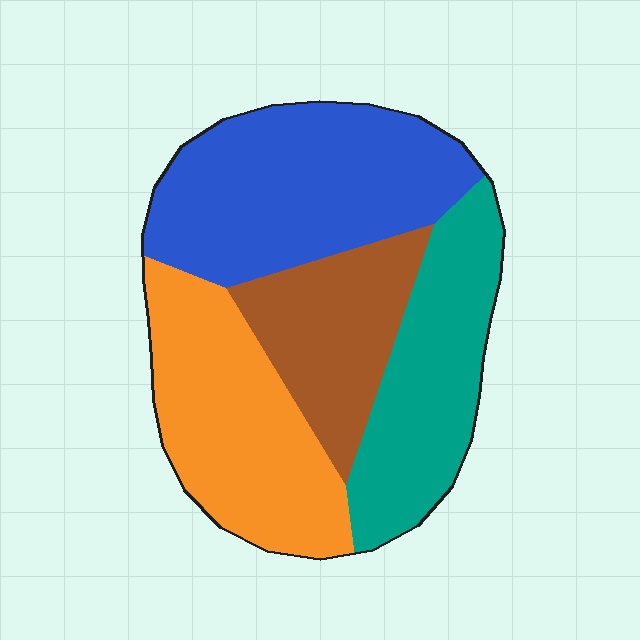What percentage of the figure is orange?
Orange covers 27% of the figure.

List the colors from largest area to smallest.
From largest to smallest: blue, orange, teal, brown.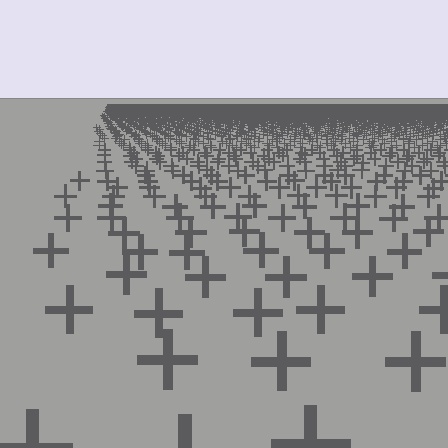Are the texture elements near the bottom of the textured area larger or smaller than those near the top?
Larger. Near the bottom, elements are closer to the viewer and appear at a bigger on-screen size.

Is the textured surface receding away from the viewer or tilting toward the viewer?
The surface is receding away from the viewer. Texture elements get smaller and denser toward the top.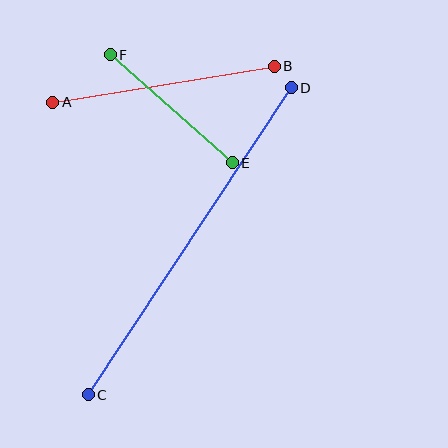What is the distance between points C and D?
The distance is approximately 368 pixels.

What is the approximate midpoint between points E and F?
The midpoint is at approximately (171, 109) pixels.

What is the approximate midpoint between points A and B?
The midpoint is at approximately (163, 84) pixels.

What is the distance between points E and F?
The distance is approximately 163 pixels.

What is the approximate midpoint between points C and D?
The midpoint is at approximately (190, 241) pixels.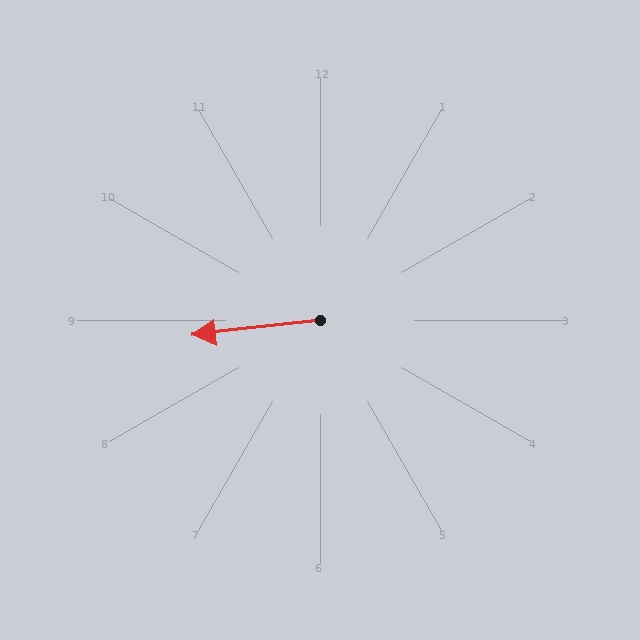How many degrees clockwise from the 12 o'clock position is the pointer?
Approximately 263 degrees.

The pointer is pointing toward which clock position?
Roughly 9 o'clock.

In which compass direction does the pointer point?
West.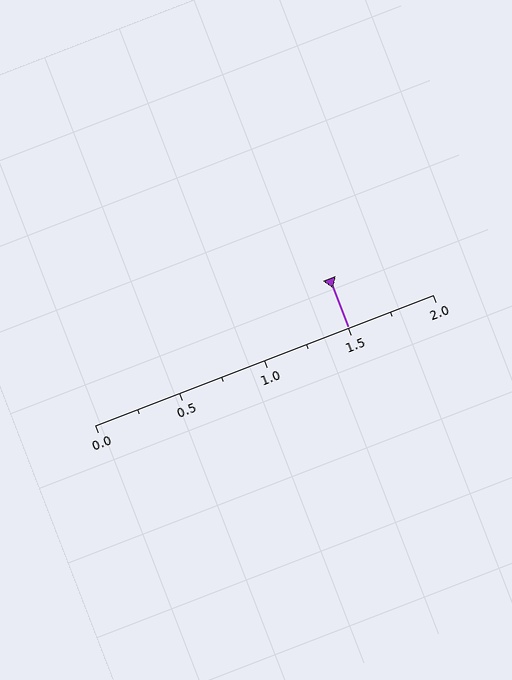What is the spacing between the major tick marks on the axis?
The major ticks are spaced 0.5 apart.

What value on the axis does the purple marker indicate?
The marker indicates approximately 1.5.